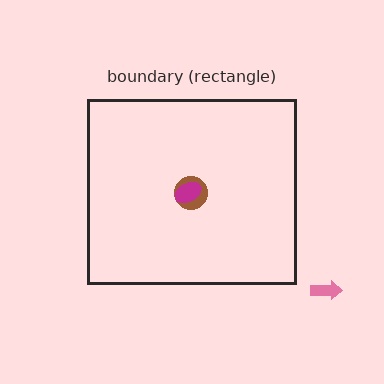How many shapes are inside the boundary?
2 inside, 1 outside.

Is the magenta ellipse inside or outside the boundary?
Inside.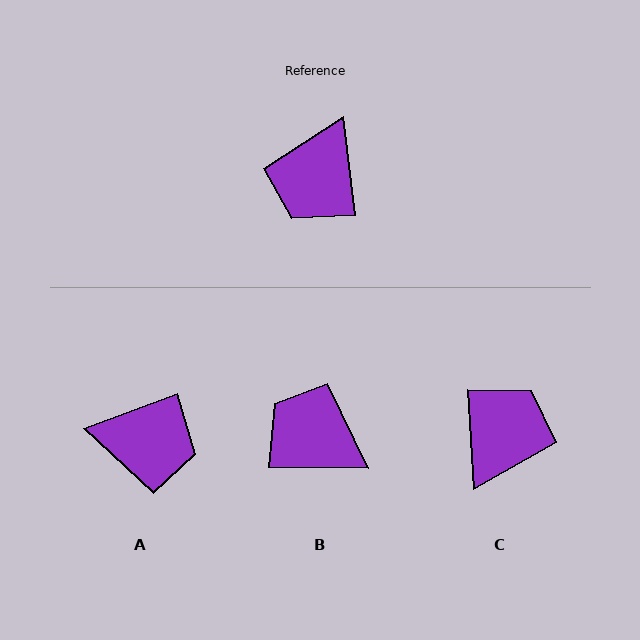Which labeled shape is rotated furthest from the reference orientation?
C, about 177 degrees away.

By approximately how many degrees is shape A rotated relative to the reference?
Approximately 104 degrees counter-clockwise.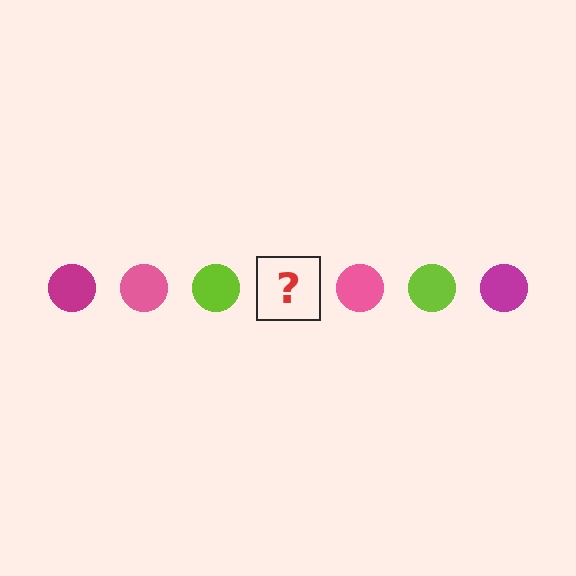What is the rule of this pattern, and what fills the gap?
The rule is that the pattern cycles through magenta, pink, lime circles. The gap should be filled with a magenta circle.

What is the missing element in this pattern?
The missing element is a magenta circle.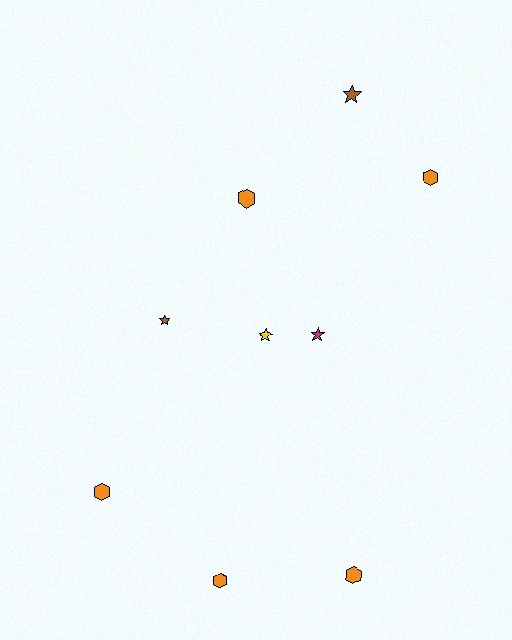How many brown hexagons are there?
There are no brown hexagons.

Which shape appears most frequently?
Hexagon, with 5 objects.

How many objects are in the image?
There are 9 objects.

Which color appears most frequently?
Orange, with 5 objects.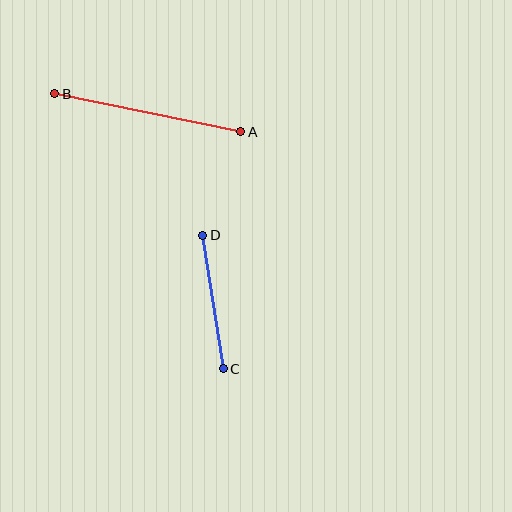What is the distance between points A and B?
The distance is approximately 190 pixels.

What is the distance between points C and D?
The distance is approximately 135 pixels.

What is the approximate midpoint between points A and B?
The midpoint is at approximately (148, 113) pixels.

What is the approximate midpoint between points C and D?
The midpoint is at approximately (213, 302) pixels.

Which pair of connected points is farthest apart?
Points A and B are farthest apart.